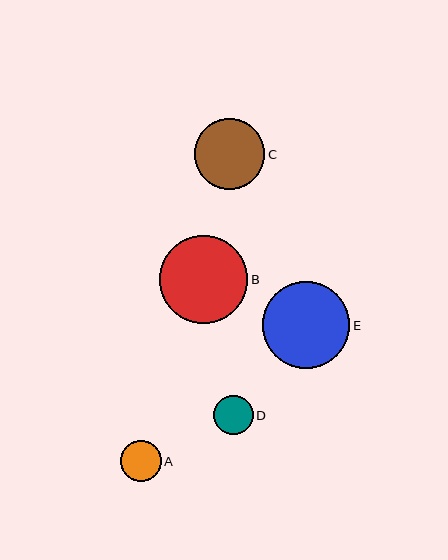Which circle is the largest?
Circle B is the largest with a size of approximately 88 pixels.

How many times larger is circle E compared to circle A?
Circle E is approximately 2.1 times the size of circle A.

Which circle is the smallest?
Circle D is the smallest with a size of approximately 39 pixels.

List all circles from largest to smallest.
From largest to smallest: B, E, C, A, D.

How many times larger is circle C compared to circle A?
Circle C is approximately 1.7 times the size of circle A.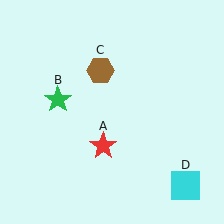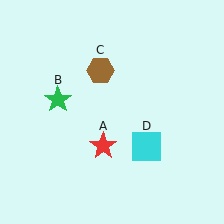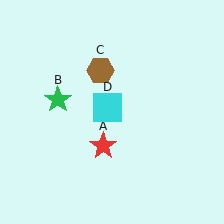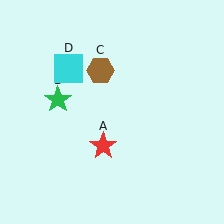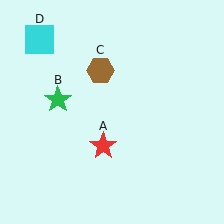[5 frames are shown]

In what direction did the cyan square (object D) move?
The cyan square (object D) moved up and to the left.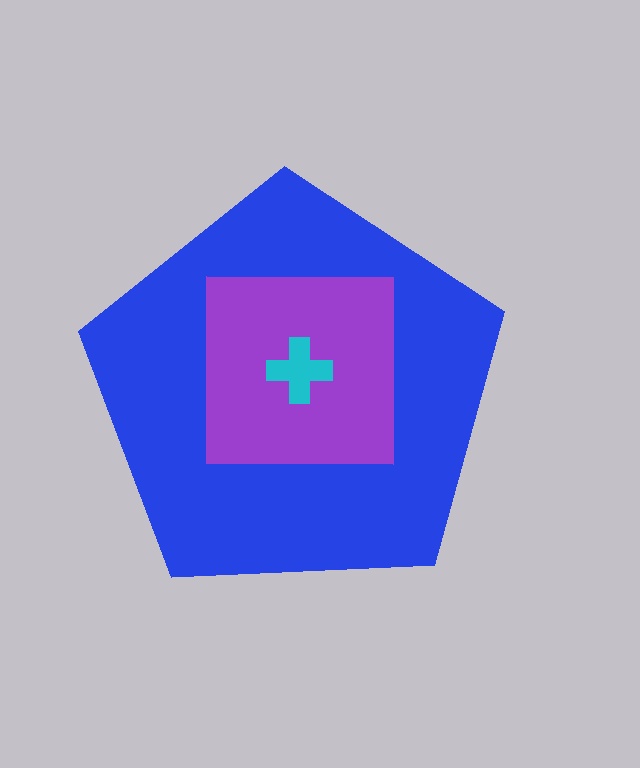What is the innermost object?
The cyan cross.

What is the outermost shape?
The blue pentagon.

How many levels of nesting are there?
3.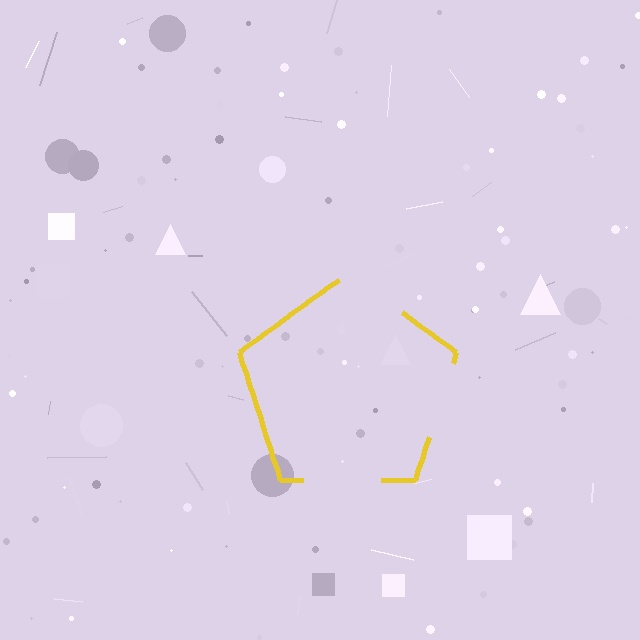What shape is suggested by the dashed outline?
The dashed outline suggests a pentagon.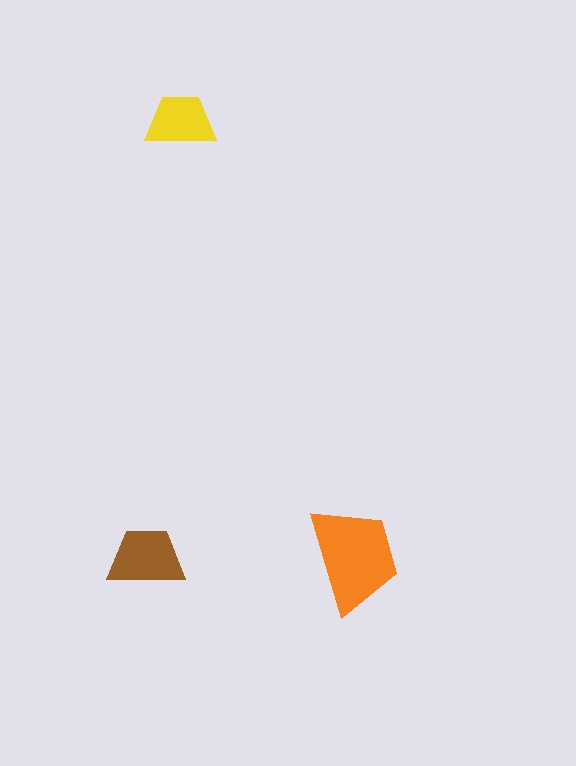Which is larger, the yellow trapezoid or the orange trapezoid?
The orange one.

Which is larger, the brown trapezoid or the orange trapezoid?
The orange one.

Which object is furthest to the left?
The brown trapezoid is leftmost.